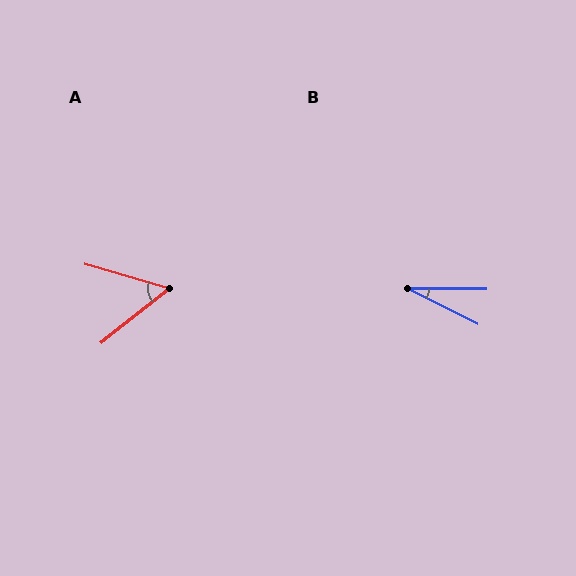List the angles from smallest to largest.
B (27°), A (55°).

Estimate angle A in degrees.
Approximately 55 degrees.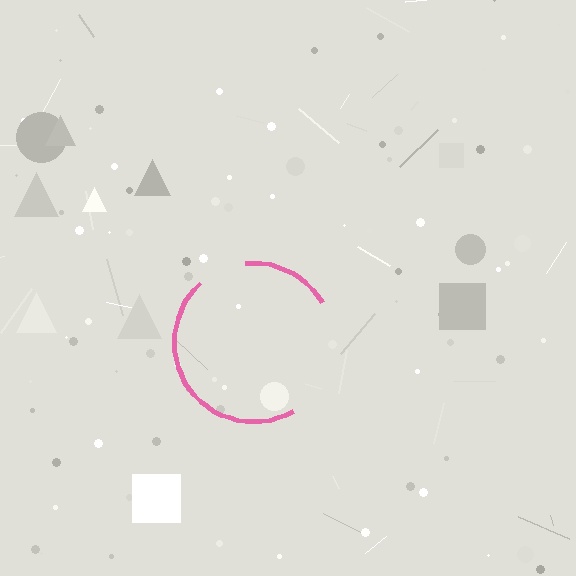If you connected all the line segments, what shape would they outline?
They would outline a circle.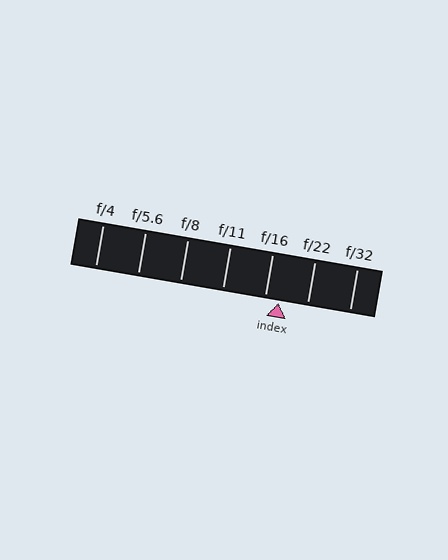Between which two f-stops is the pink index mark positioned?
The index mark is between f/16 and f/22.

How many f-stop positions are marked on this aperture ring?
There are 7 f-stop positions marked.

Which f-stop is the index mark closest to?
The index mark is closest to f/16.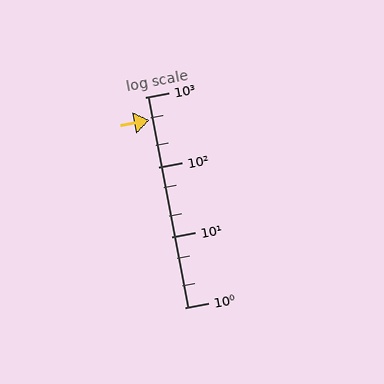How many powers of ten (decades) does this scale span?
The scale spans 3 decades, from 1 to 1000.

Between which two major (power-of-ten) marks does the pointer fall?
The pointer is between 100 and 1000.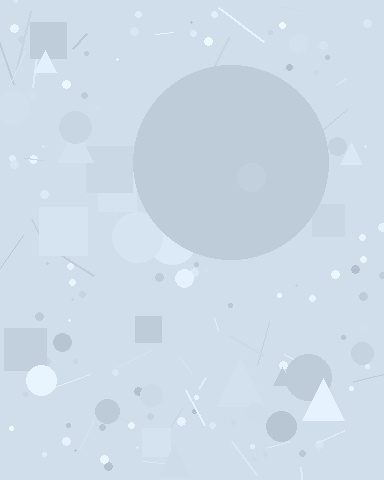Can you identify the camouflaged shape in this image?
The camouflaged shape is a circle.